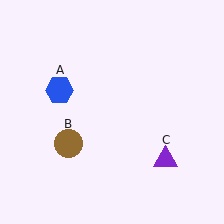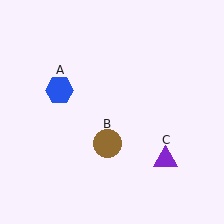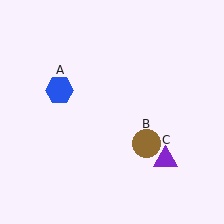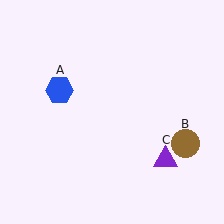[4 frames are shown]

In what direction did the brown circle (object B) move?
The brown circle (object B) moved right.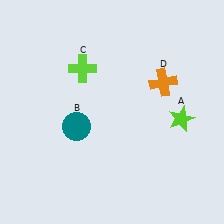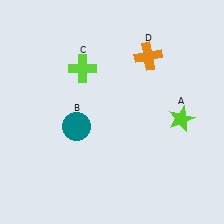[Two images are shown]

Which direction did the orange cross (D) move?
The orange cross (D) moved up.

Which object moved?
The orange cross (D) moved up.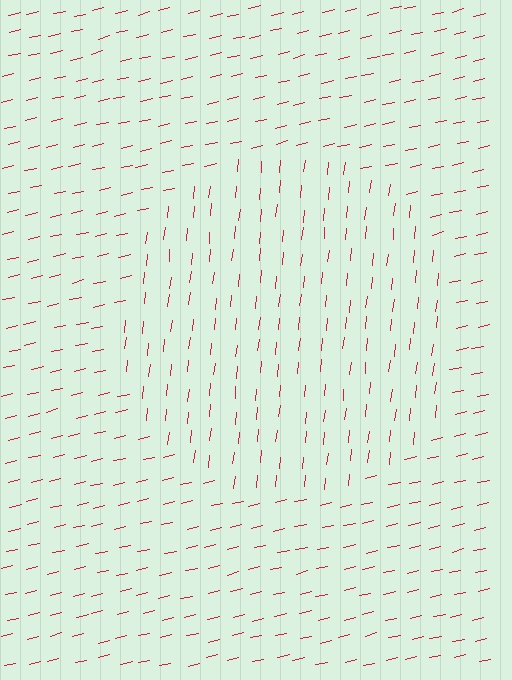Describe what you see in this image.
The image is filled with small red line segments. A circle region in the image has lines oriented differently from the surrounding lines, creating a visible texture boundary.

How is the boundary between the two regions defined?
The boundary is defined purely by a change in line orientation (approximately 70 degrees difference). All lines are the same color and thickness.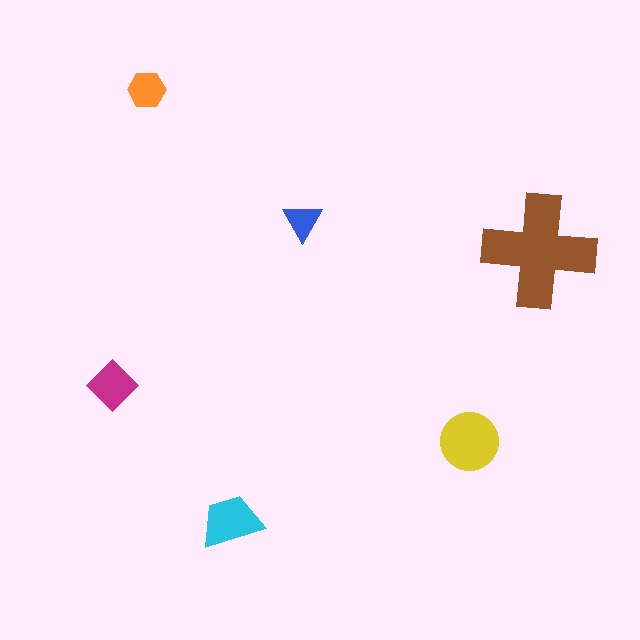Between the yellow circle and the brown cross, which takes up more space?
The brown cross.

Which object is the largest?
The brown cross.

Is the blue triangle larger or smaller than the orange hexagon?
Smaller.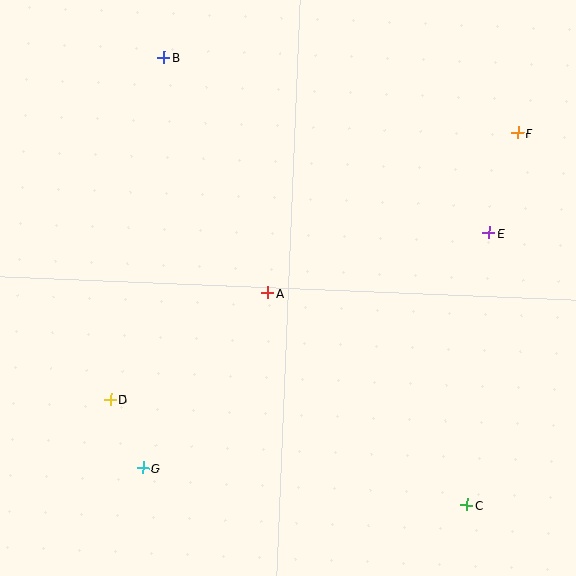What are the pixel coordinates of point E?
Point E is at (489, 233).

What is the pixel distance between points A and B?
The distance between A and B is 257 pixels.